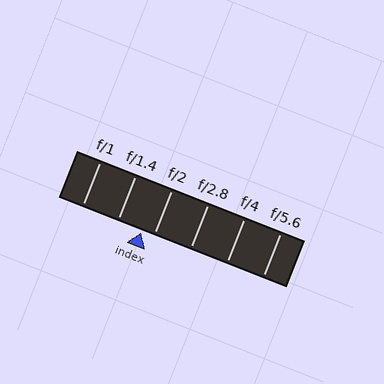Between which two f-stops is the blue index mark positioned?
The index mark is between f/1.4 and f/2.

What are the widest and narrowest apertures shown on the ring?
The widest aperture shown is f/1 and the narrowest is f/5.6.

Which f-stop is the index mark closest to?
The index mark is closest to f/2.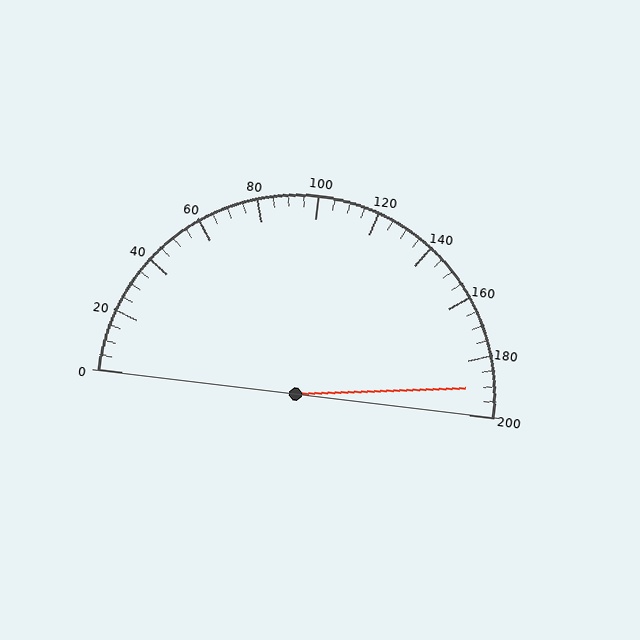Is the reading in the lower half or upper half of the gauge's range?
The reading is in the upper half of the range (0 to 200).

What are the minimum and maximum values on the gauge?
The gauge ranges from 0 to 200.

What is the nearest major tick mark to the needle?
The nearest major tick mark is 200.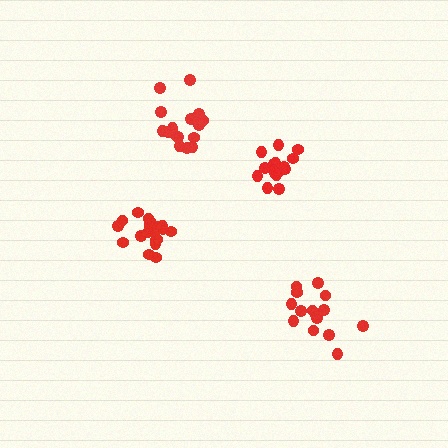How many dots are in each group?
Group 1: 16 dots, Group 2: 19 dots, Group 3: 15 dots, Group 4: 17 dots (67 total).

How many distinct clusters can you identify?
There are 4 distinct clusters.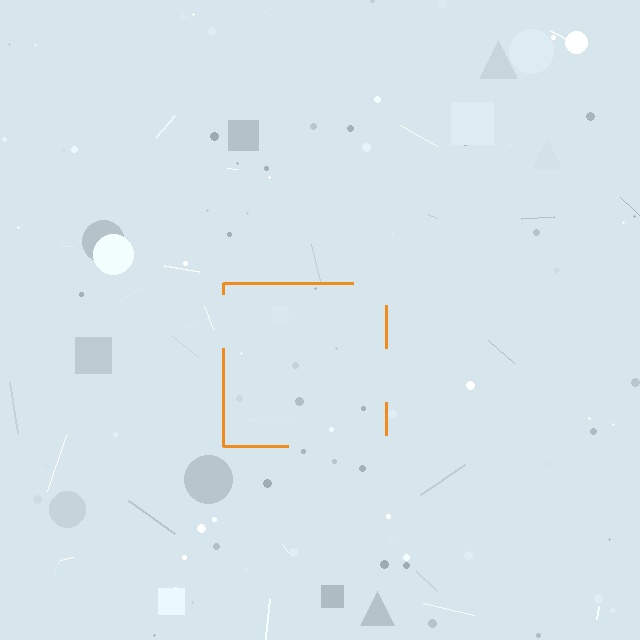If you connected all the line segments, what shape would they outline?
They would outline a square.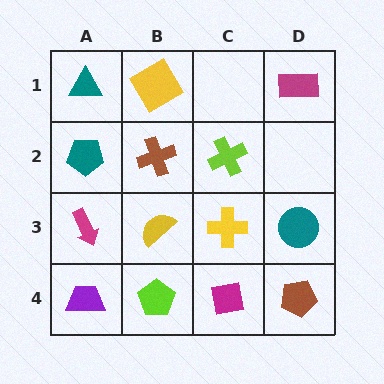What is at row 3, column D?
A teal circle.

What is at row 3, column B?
A yellow semicircle.